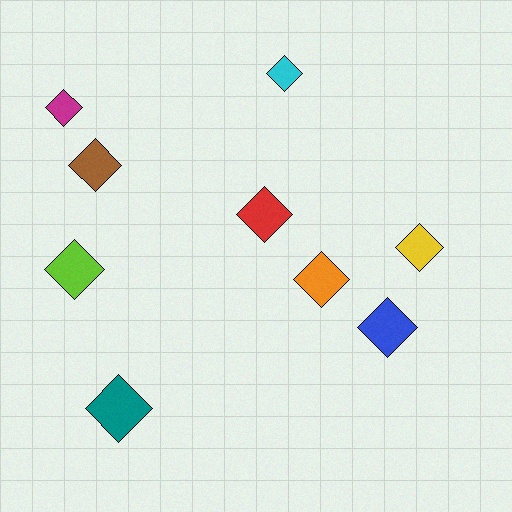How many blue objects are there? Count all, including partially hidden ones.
There is 1 blue object.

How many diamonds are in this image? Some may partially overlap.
There are 9 diamonds.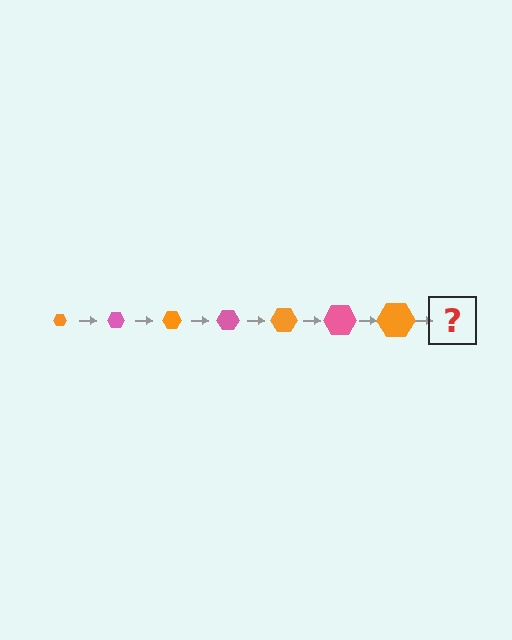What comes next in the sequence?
The next element should be a pink hexagon, larger than the previous one.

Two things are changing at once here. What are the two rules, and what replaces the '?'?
The two rules are that the hexagon grows larger each step and the color cycles through orange and pink. The '?' should be a pink hexagon, larger than the previous one.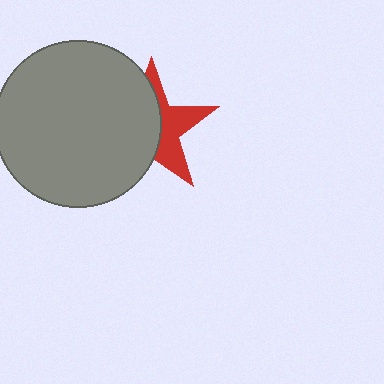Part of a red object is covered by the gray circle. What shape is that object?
It is a star.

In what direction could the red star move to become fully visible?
The red star could move right. That would shift it out from behind the gray circle entirely.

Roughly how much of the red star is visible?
A small part of it is visible (roughly 42%).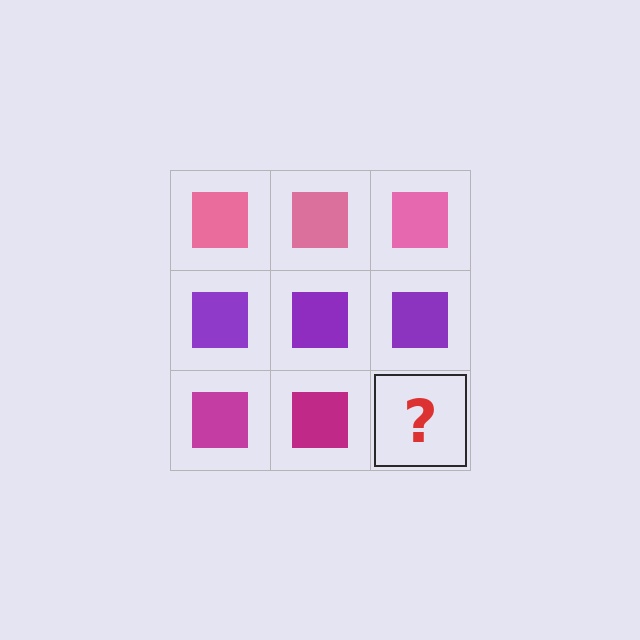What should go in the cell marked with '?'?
The missing cell should contain a magenta square.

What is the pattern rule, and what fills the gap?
The rule is that each row has a consistent color. The gap should be filled with a magenta square.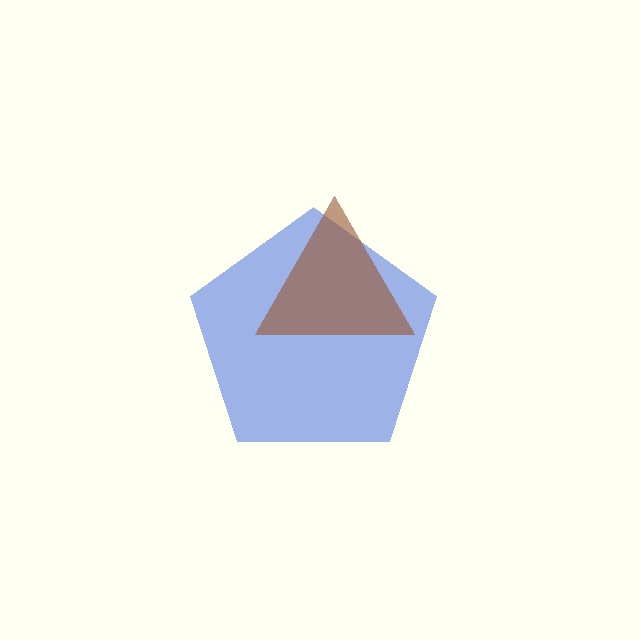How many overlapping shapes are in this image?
There are 2 overlapping shapes in the image.